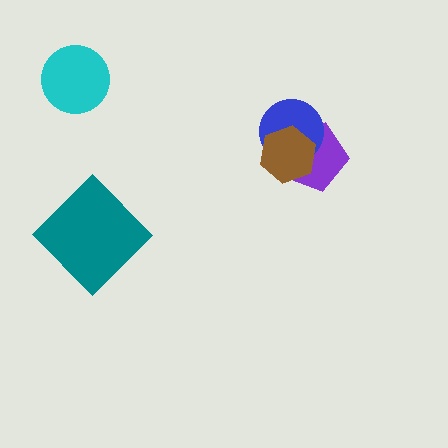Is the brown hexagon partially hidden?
No, no other shape covers it.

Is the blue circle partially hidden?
Yes, it is partially covered by another shape.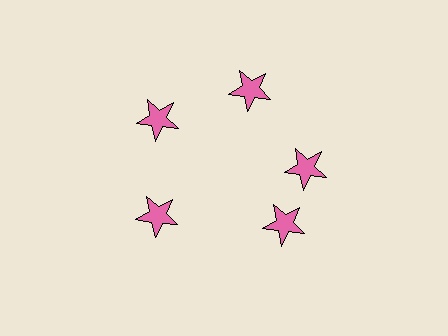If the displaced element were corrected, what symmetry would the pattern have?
It would have 5-fold rotational symmetry — the pattern would map onto itself every 72 degrees.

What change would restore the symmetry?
The symmetry would be restored by rotating it back into even spacing with its neighbors so that all 5 stars sit at equal angles and equal distance from the center.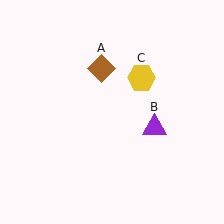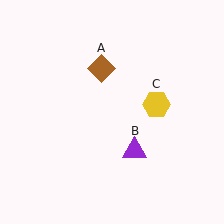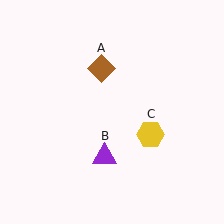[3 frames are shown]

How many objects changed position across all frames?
2 objects changed position: purple triangle (object B), yellow hexagon (object C).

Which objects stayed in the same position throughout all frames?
Brown diamond (object A) remained stationary.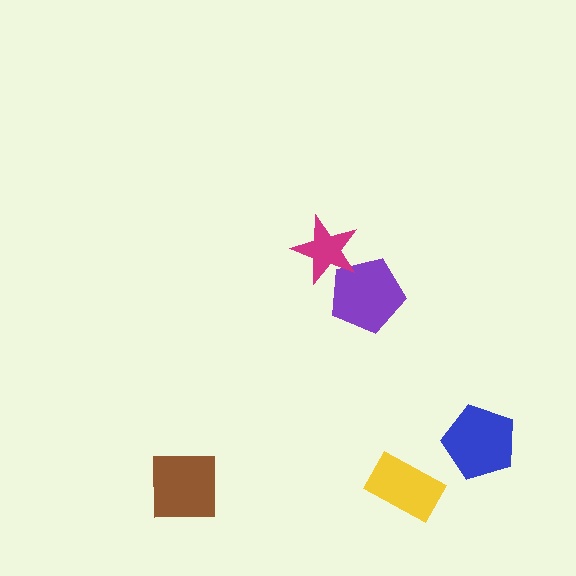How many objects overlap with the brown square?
0 objects overlap with the brown square.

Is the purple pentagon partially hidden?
Yes, it is partially covered by another shape.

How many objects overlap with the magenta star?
1 object overlaps with the magenta star.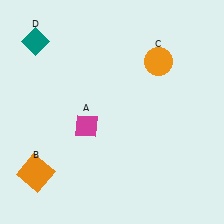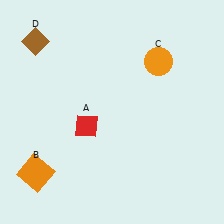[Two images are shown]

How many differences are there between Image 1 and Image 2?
There are 2 differences between the two images.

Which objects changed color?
A changed from magenta to red. D changed from teal to brown.